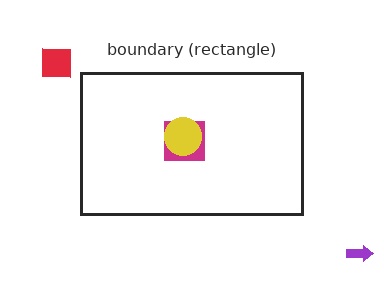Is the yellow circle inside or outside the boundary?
Inside.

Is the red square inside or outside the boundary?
Outside.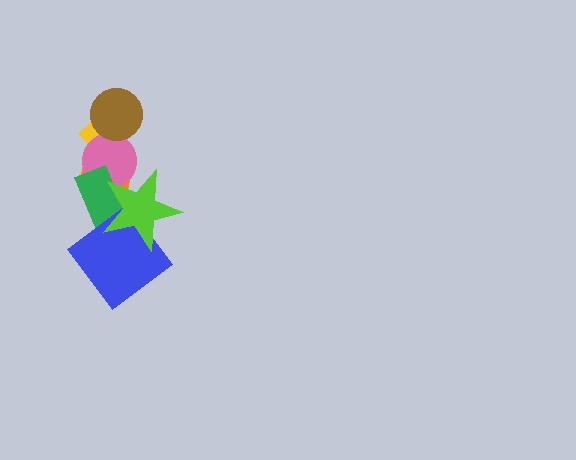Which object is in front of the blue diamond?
The lime star is in front of the blue diamond.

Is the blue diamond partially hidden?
Yes, it is partially covered by another shape.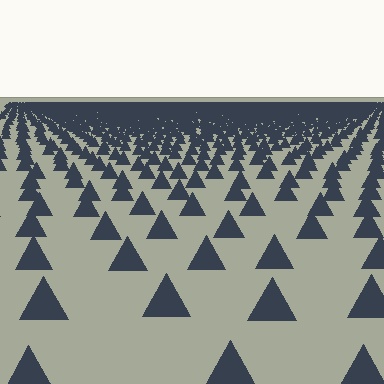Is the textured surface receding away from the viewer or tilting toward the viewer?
The surface is receding away from the viewer. Texture elements get smaller and denser toward the top.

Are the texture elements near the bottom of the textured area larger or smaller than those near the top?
Larger. Near the bottom, elements are closer to the viewer and appear at a bigger on-screen size.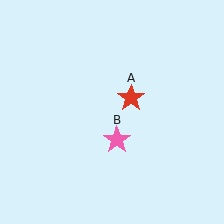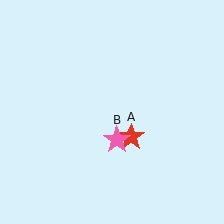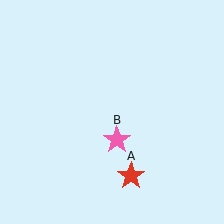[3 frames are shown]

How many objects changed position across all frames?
1 object changed position: red star (object A).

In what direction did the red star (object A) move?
The red star (object A) moved down.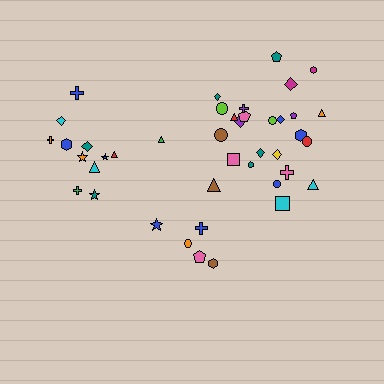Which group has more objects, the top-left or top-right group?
The top-right group.